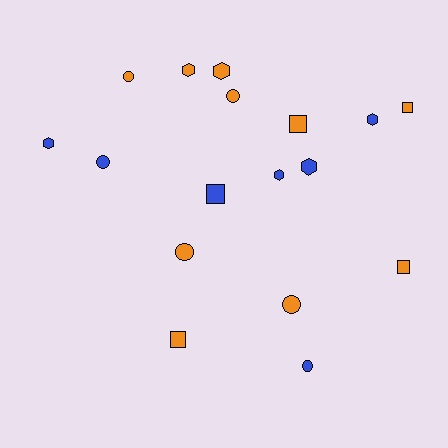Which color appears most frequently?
Orange, with 10 objects.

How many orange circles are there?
There are 4 orange circles.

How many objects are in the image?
There are 17 objects.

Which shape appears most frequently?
Circle, with 6 objects.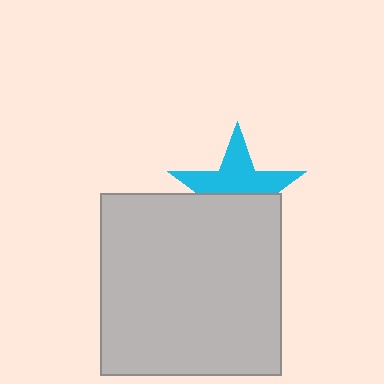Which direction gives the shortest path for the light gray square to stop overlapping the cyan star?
Moving down gives the shortest separation.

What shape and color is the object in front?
The object in front is a light gray square.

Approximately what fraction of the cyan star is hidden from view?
Roughly 47% of the cyan star is hidden behind the light gray square.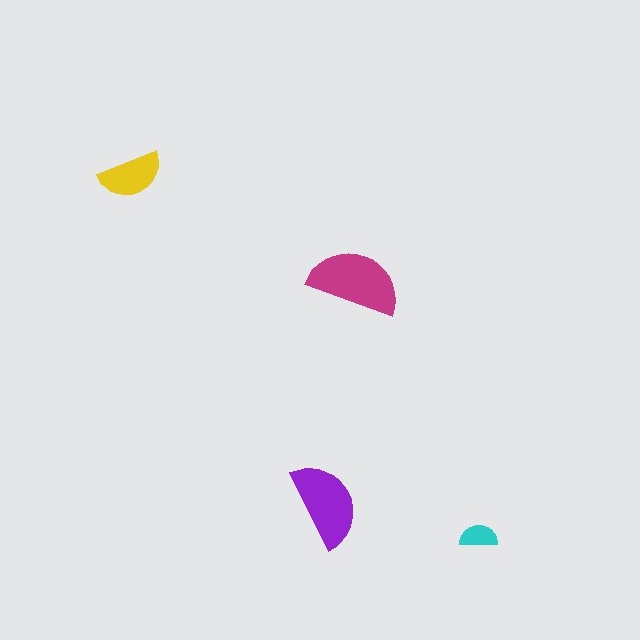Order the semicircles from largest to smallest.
the magenta one, the purple one, the yellow one, the cyan one.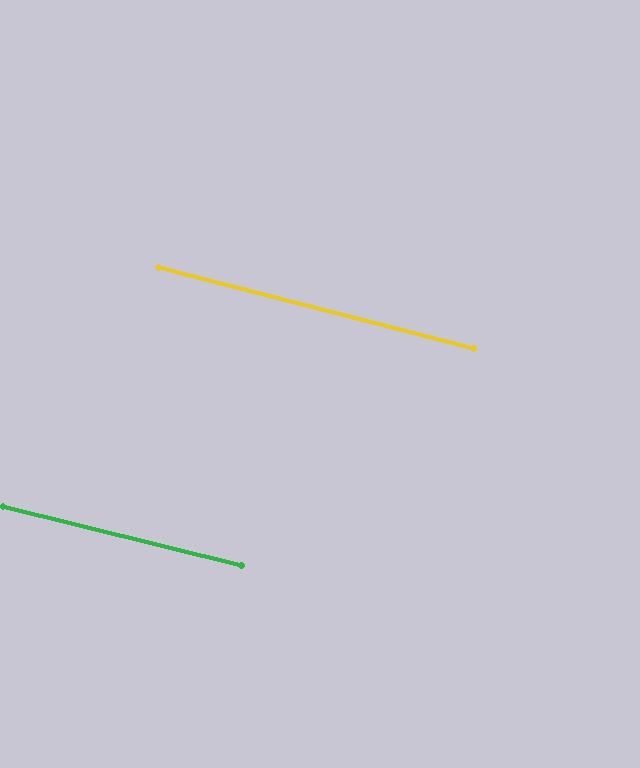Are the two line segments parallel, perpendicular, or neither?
Parallel — their directions differ by only 0.7°.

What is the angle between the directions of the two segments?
Approximately 1 degree.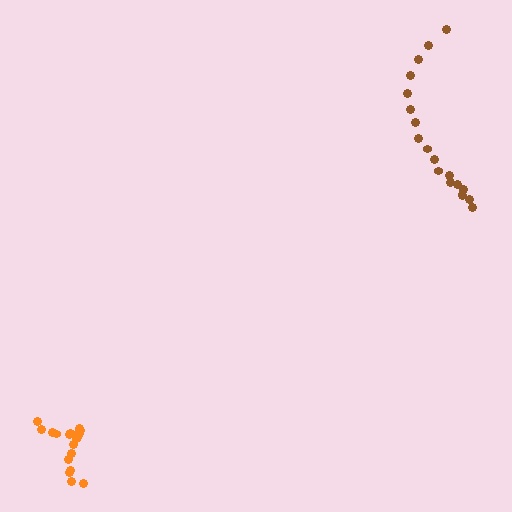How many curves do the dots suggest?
There are 2 distinct paths.